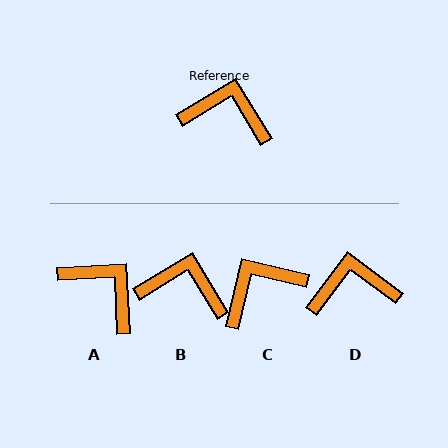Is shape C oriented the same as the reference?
No, it is off by about 46 degrees.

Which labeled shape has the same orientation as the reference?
B.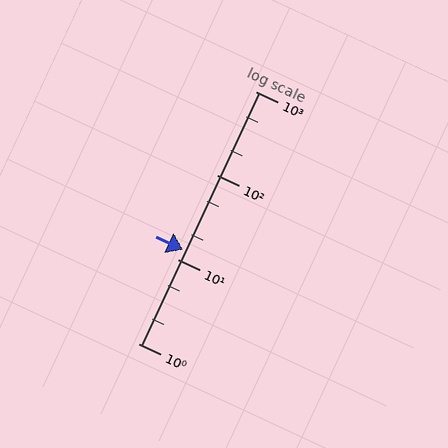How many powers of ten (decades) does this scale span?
The scale spans 3 decades, from 1 to 1000.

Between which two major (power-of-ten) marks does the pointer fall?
The pointer is between 10 and 100.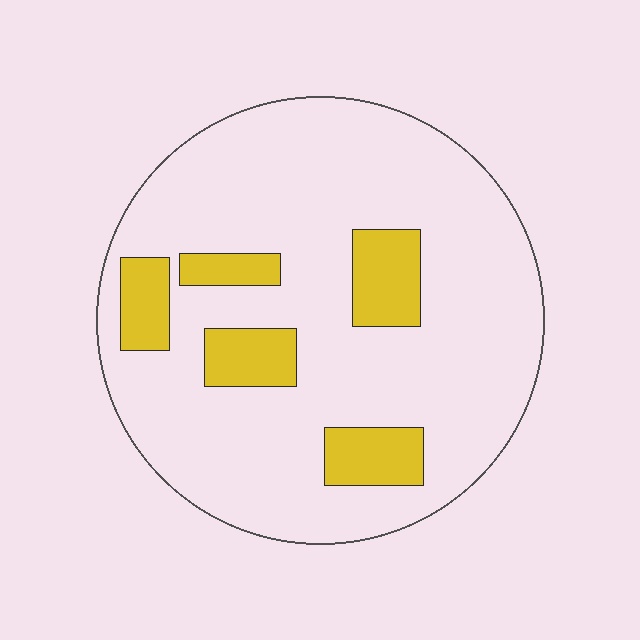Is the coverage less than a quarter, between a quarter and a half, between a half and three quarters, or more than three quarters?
Less than a quarter.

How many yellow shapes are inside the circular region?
5.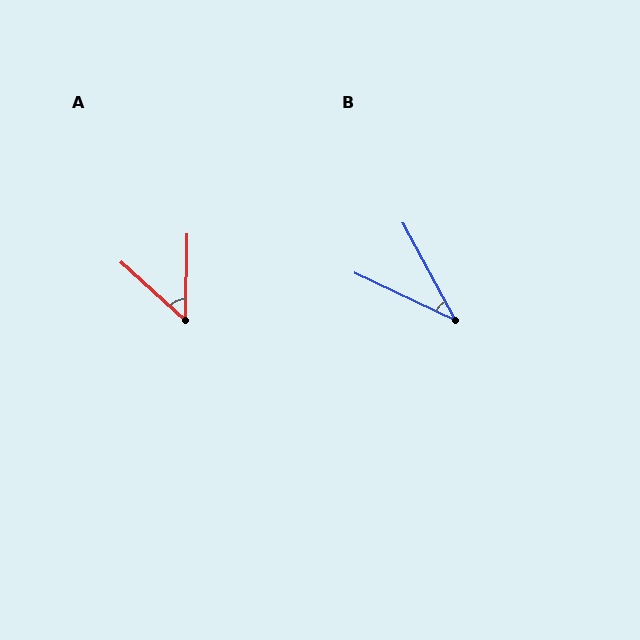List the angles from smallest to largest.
B (36°), A (49°).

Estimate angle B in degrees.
Approximately 36 degrees.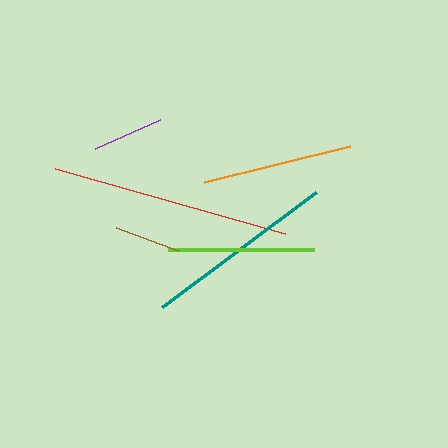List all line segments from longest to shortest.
From longest to shortest: red, teal, orange, lime, purple, brown.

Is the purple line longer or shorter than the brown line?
The purple line is longer than the brown line.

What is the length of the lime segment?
The lime segment is approximately 146 pixels long.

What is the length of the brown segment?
The brown segment is approximately 65 pixels long.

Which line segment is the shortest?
The brown line is the shortest at approximately 65 pixels.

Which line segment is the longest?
The red line is the longest at approximately 240 pixels.